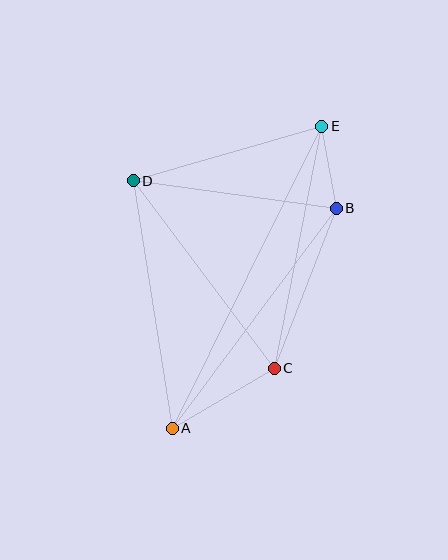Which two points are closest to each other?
Points B and E are closest to each other.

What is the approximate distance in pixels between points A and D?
The distance between A and D is approximately 251 pixels.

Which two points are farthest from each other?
Points A and E are farthest from each other.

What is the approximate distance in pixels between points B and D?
The distance between B and D is approximately 205 pixels.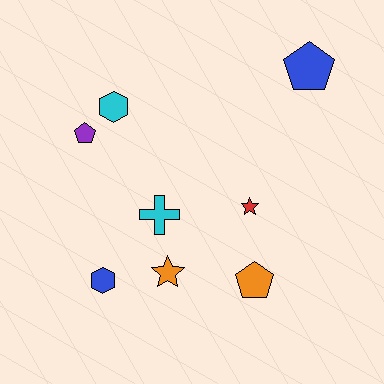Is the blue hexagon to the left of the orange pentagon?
Yes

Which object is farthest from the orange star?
The blue pentagon is farthest from the orange star.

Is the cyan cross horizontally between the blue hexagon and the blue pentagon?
Yes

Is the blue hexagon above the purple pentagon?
No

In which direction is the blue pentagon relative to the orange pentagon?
The blue pentagon is above the orange pentagon.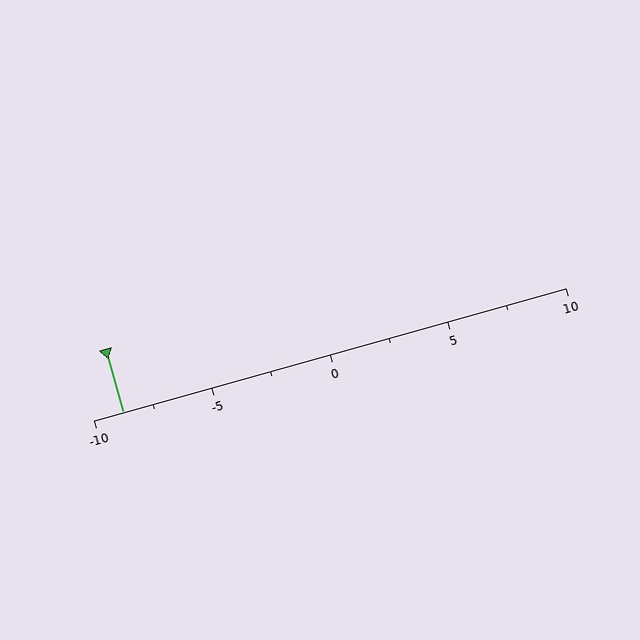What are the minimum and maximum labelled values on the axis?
The axis runs from -10 to 10.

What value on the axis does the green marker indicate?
The marker indicates approximately -8.8.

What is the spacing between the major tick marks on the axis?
The major ticks are spaced 5 apart.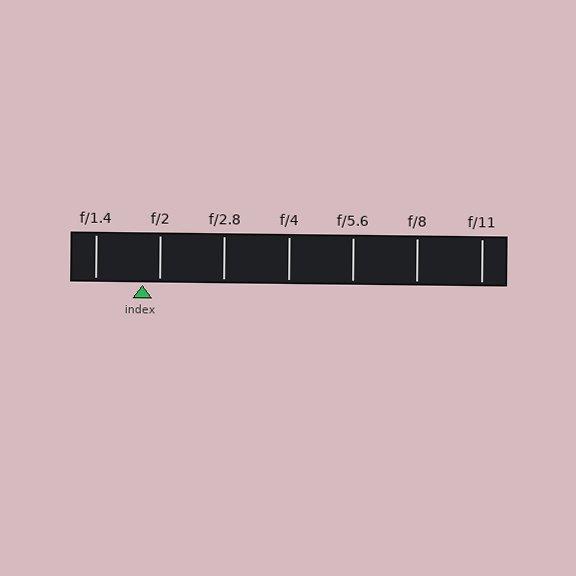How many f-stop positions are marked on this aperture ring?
There are 7 f-stop positions marked.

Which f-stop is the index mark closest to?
The index mark is closest to f/2.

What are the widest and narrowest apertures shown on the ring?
The widest aperture shown is f/1.4 and the narrowest is f/11.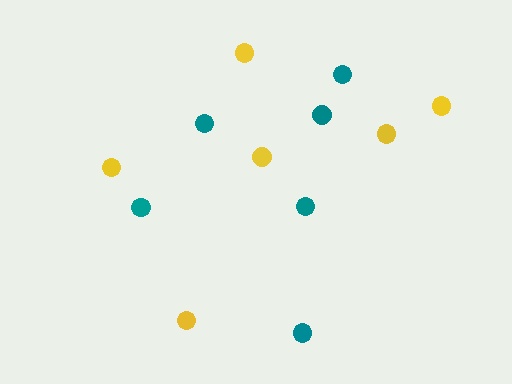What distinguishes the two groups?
There are 2 groups: one group of teal circles (6) and one group of yellow circles (6).